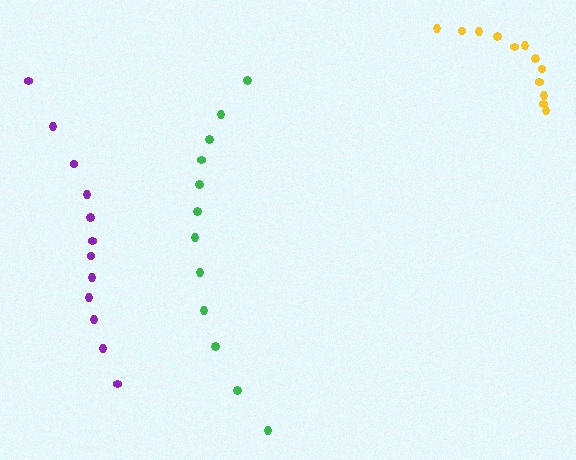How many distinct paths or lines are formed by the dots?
There are 3 distinct paths.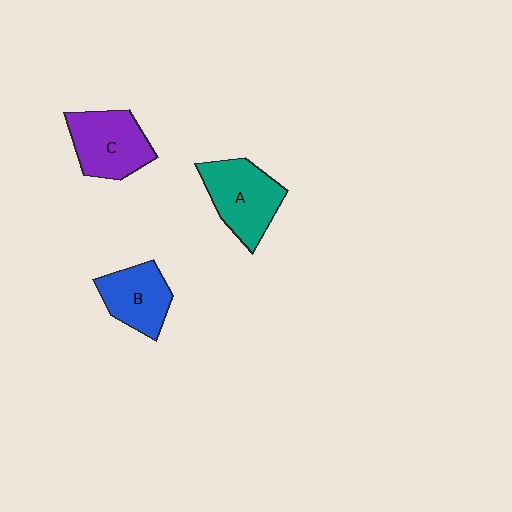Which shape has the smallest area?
Shape B (blue).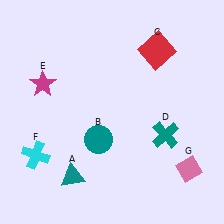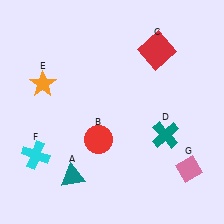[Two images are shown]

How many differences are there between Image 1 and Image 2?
There are 2 differences between the two images.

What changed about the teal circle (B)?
In Image 1, B is teal. In Image 2, it changed to red.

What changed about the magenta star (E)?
In Image 1, E is magenta. In Image 2, it changed to orange.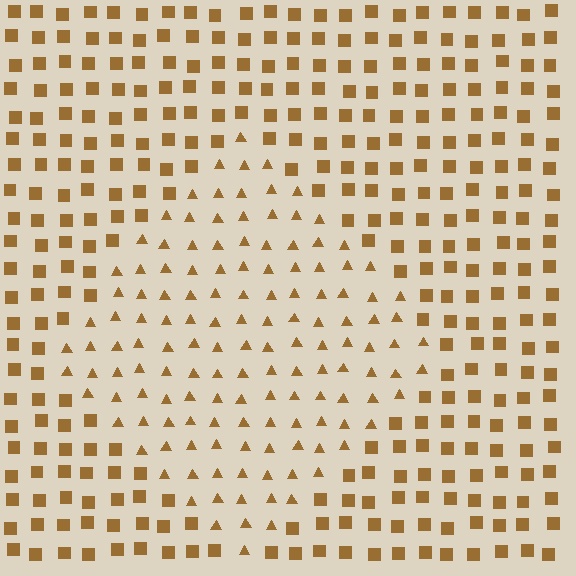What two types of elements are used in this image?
The image uses triangles inside the diamond region and squares outside it.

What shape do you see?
I see a diamond.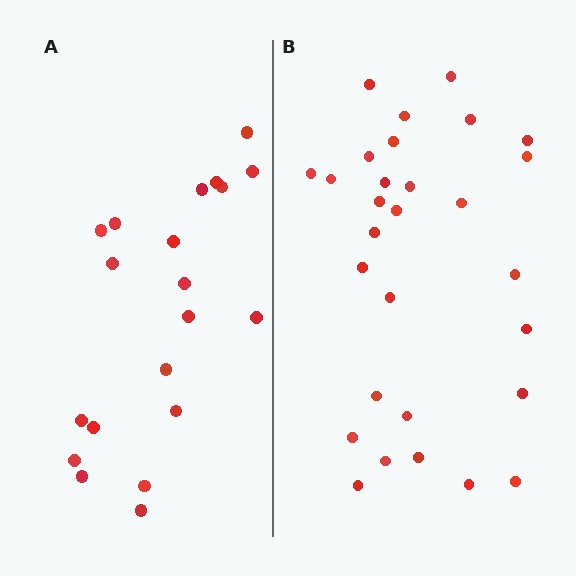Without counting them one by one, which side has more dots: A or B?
Region B (the right region) has more dots.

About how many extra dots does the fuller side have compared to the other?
Region B has roughly 8 or so more dots than region A.